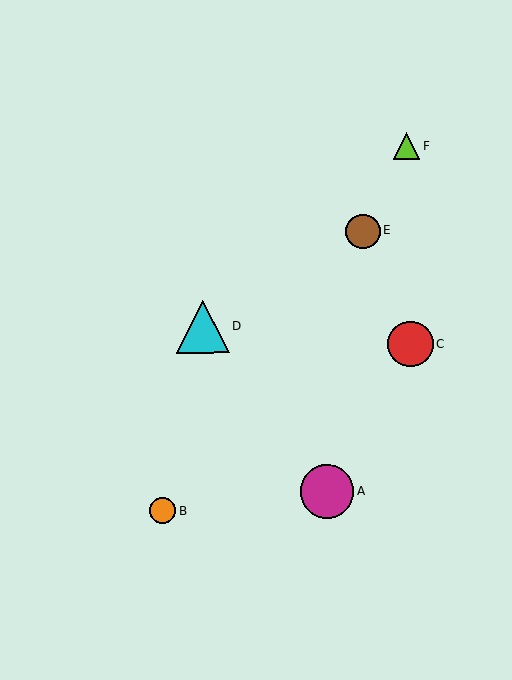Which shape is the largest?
The magenta circle (labeled A) is the largest.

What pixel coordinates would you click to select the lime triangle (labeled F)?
Click at (406, 146) to select the lime triangle F.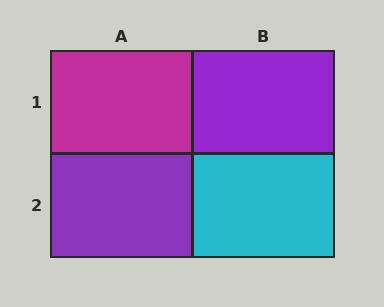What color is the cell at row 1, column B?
Purple.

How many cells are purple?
2 cells are purple.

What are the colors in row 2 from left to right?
Purple, cyan.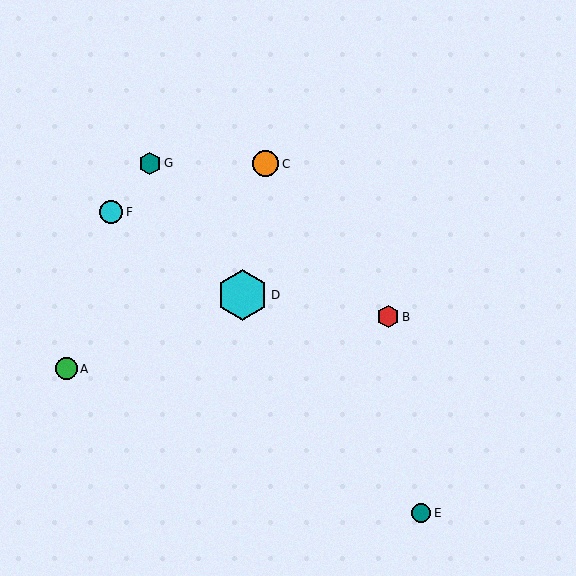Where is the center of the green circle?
The center of the green circle is at (66, 369).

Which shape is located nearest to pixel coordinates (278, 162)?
The orange circle (labeled C) at (266, 164) is nearest to that location.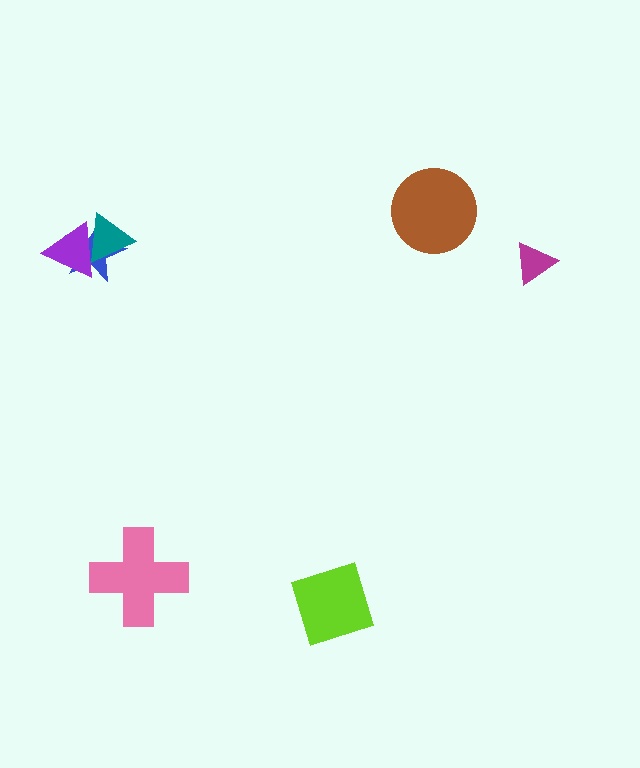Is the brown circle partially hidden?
No, no other shape covers it.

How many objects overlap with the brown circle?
0 objects overlap with the brown circle.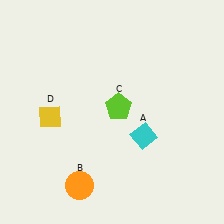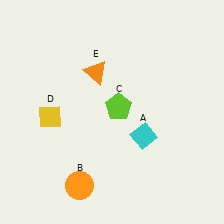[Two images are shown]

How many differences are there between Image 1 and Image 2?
There is 1 difference between the two images.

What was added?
An orange triangle (E) was added in Image 2.